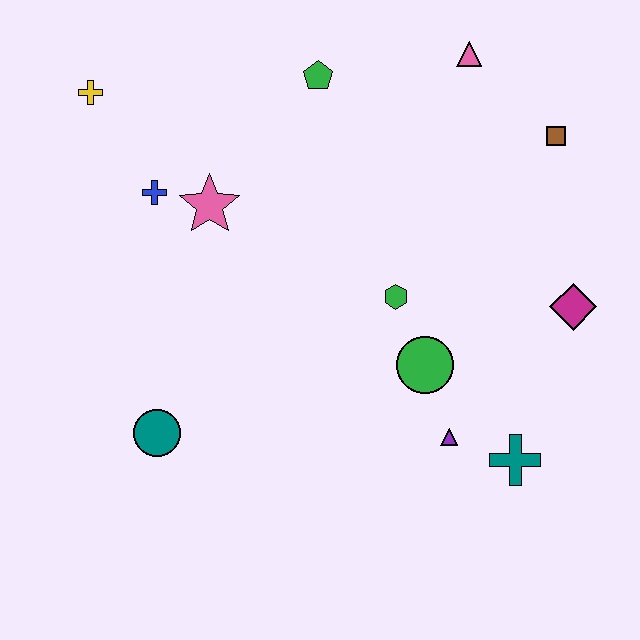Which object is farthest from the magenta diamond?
The yellow cross is farthest from the magenta diamond.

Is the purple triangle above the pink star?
No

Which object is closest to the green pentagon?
The pink triangle is closest to the green pentagon.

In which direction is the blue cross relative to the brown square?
The blue cross is to the left of the brown square.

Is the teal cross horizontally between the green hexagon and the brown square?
Yes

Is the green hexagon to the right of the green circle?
No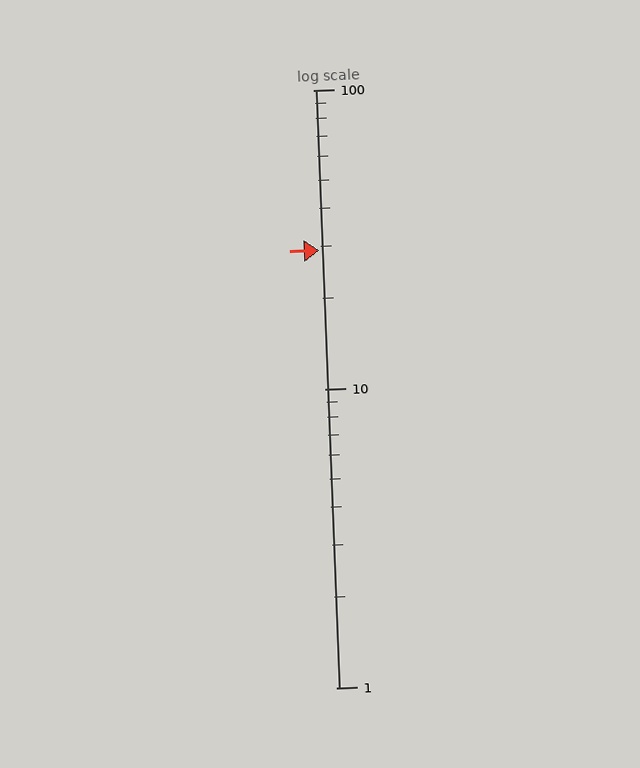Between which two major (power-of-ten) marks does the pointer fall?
The pointer is between 10 and 100.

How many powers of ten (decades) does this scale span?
The scale spans 2 decades, from 1 to 100.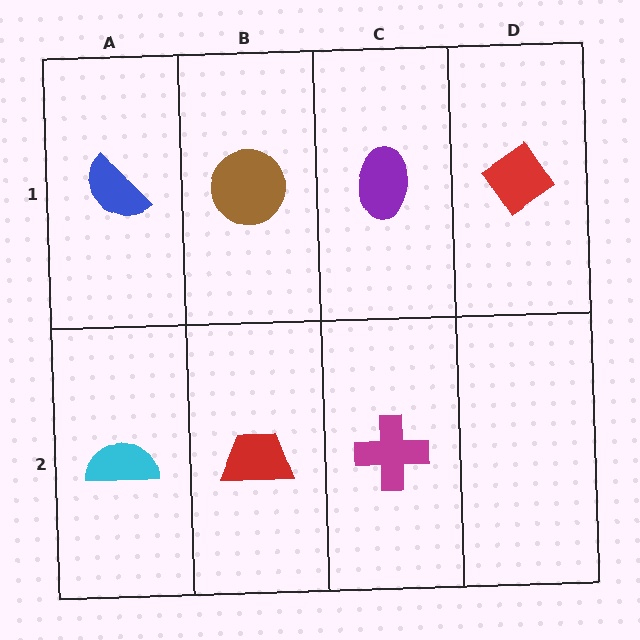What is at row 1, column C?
A purple ellipse.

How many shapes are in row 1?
4 shapes.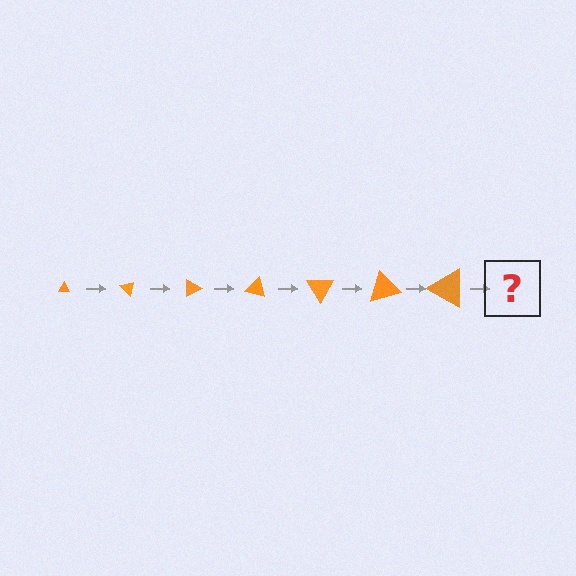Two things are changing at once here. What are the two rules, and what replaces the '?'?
The two rules are that the triangle grows larger each step and it rotates 45 degrees each step. The '?' should be a triangle, larger than the previous one and rotated 315 degrees from the start.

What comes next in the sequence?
The next element should be a triangle, larger than the previous one and rotated 315 degrees from the start.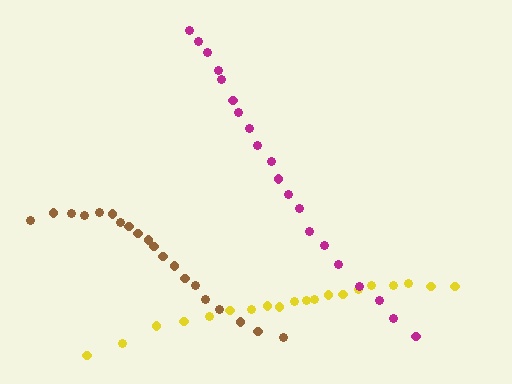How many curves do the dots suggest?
There are 3 distinct paths.